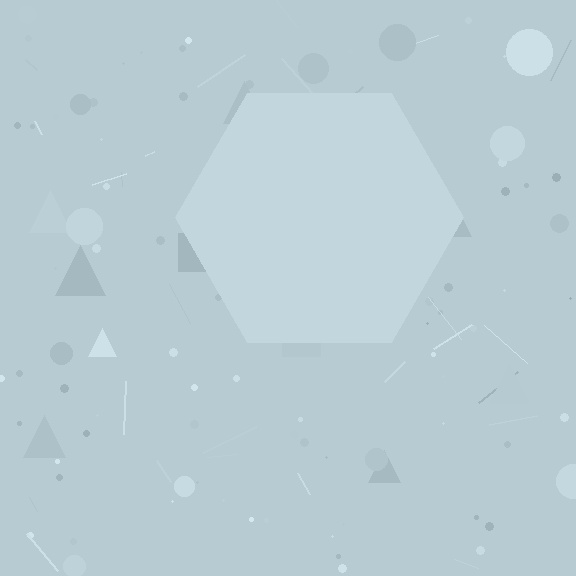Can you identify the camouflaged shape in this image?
The camouflaged shape is a hexagon.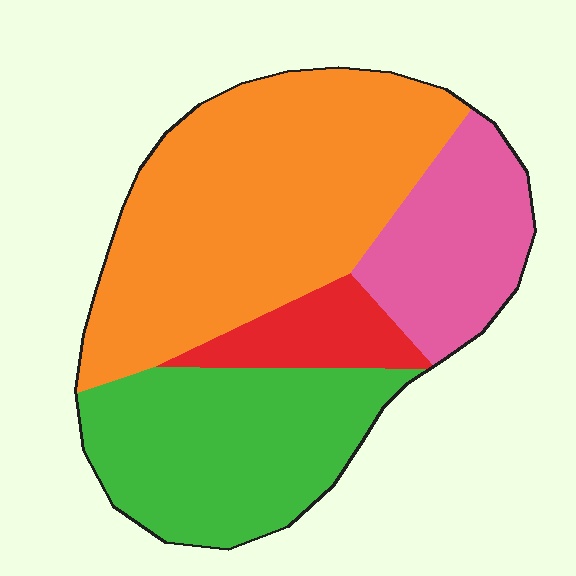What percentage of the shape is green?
Green takes up between a sixth and a third of the shape.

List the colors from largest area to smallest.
From largest to smallest: orange, green, pink, red.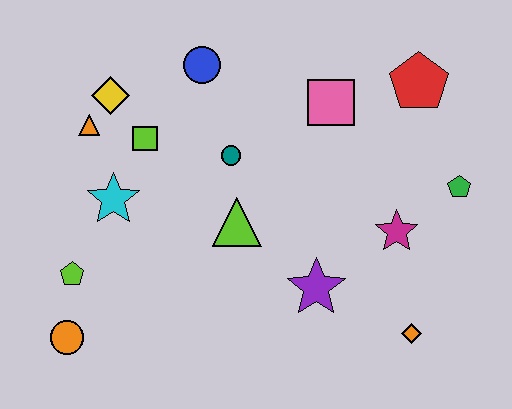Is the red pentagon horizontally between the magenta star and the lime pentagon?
No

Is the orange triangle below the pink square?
Yes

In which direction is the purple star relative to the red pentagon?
The purple star is below the red pentagon.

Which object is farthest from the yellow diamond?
The orange diamond is farthest from the yellow diamond.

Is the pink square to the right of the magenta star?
No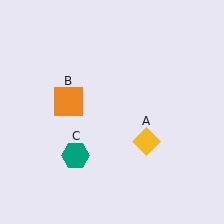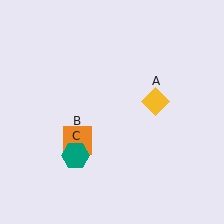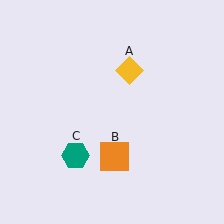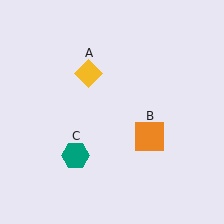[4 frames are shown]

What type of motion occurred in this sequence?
The yellow diamond (object A), orange square (object B) rotated counterclockwise around the center of the scene.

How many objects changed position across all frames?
2 objects changed position: yellow diamond (object A), orange square (object B).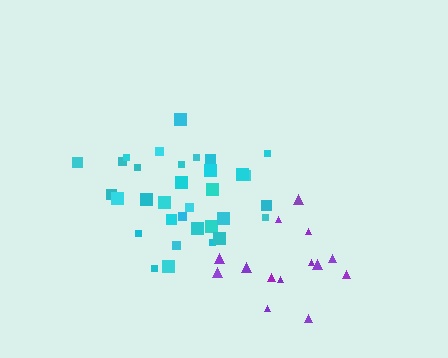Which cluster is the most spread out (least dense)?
Purple.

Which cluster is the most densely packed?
Cyan.